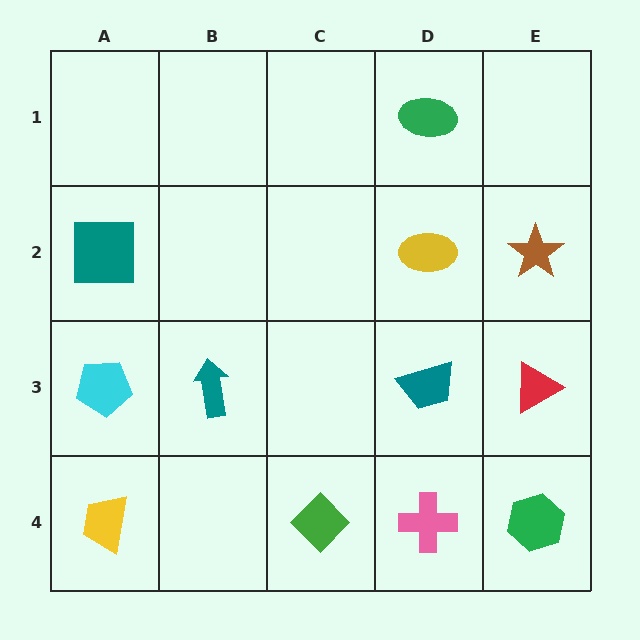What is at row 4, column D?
A pink cross.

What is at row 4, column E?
A green hexagon.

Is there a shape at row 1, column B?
No, that cell is empty.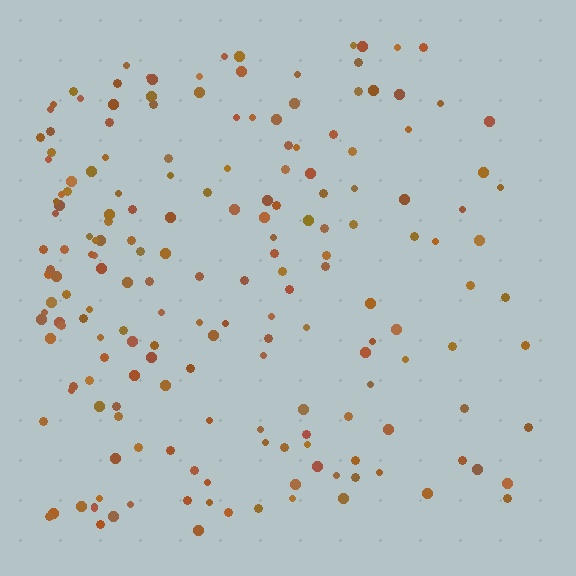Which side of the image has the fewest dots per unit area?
The right.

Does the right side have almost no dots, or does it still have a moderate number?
Still a moderate number, just noticeably fewer than the left.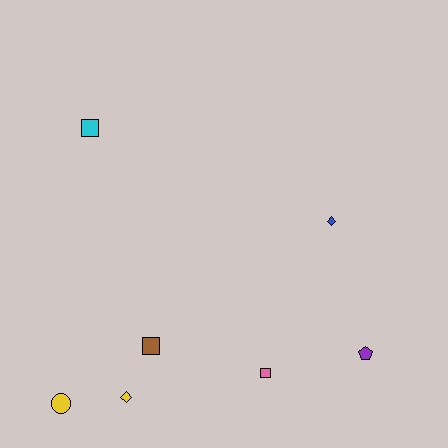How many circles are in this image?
There is 1 circle.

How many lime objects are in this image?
There are no lime objects.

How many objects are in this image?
There are 7 objects.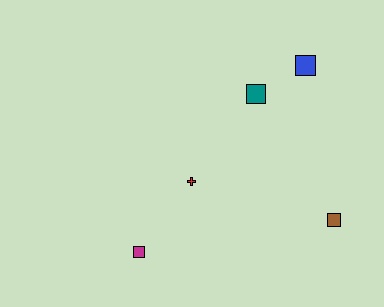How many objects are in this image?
There are 5 objects.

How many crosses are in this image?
There is 1 cross.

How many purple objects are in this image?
There are no purple objects.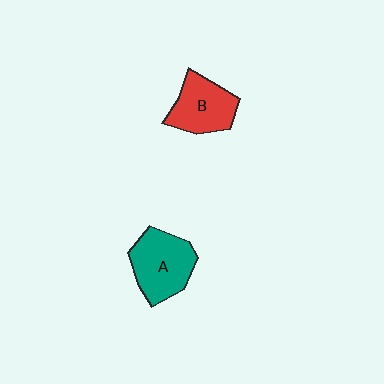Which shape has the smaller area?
Shape B (red).